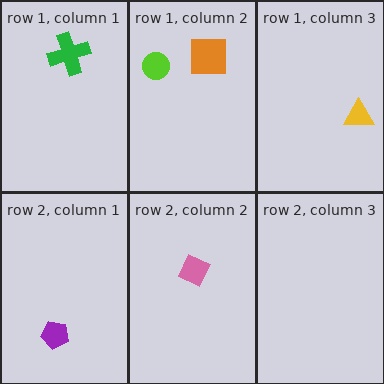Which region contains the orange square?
The row 1, column 2 region.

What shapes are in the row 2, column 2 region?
The pink diamond.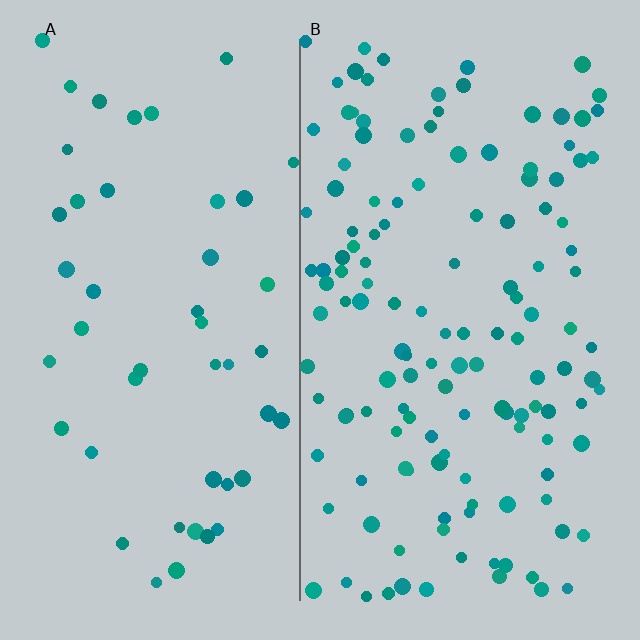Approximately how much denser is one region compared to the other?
Approximately 2.9× — region B over region A.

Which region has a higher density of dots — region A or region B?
B (the right).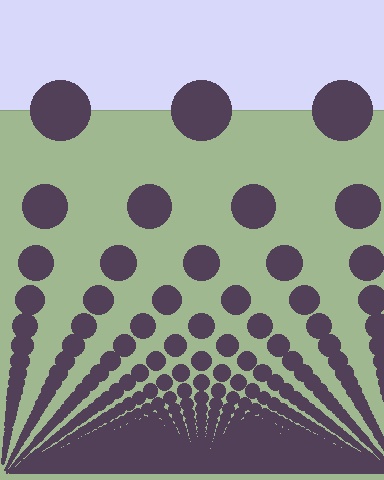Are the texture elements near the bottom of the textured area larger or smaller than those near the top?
Smaller. The gradient is inverted — elements near the bottom are smaller and denser.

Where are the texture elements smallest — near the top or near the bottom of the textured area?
Near the bottom.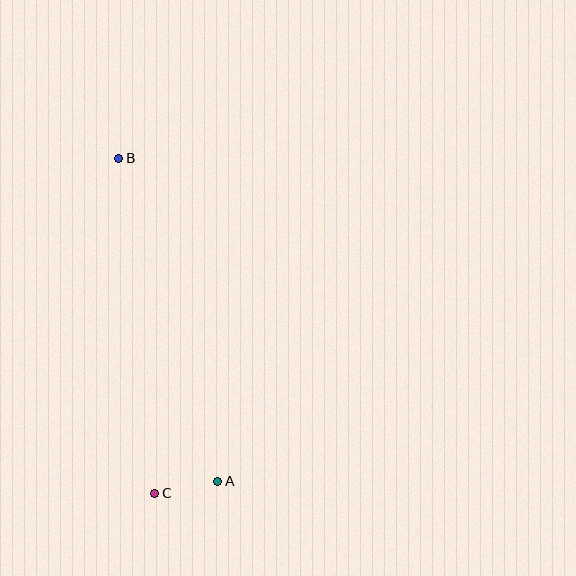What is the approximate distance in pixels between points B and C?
The distance between B and C is approximately 337 pixels.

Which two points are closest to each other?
Points A and C are closest to each other.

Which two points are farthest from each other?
Points A and B are farthest from each other.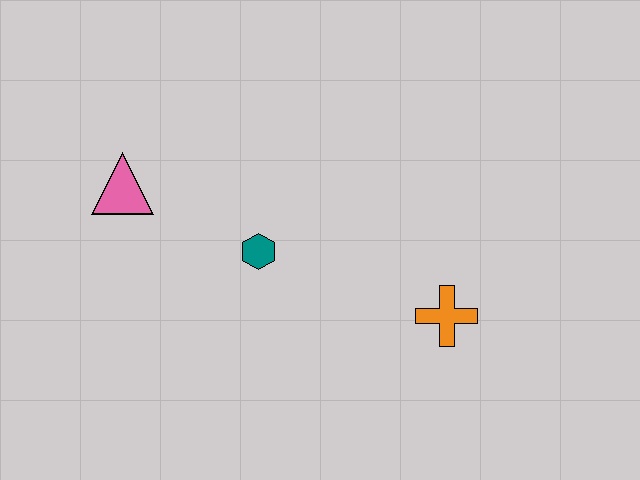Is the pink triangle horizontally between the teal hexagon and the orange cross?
No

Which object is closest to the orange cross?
The teal hexagon is closest to the orange cross.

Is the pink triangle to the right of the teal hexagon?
No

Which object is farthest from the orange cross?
The pink triangle is farthest from the orange cross.